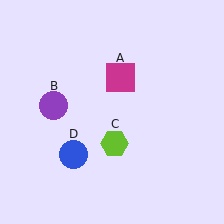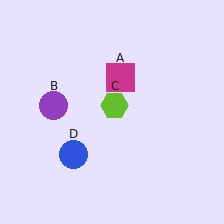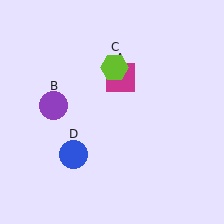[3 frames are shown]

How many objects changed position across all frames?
1 object changed position: lime hexagon (object C).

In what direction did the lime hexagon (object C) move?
The lime hexagon (object C) moved up.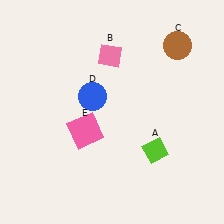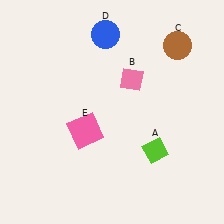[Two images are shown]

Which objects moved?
The objects that moved are: the pink diamond (B), the blue circle (D).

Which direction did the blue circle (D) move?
The blue circle (D) moved up.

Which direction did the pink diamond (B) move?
The pink diamond (B) moved down.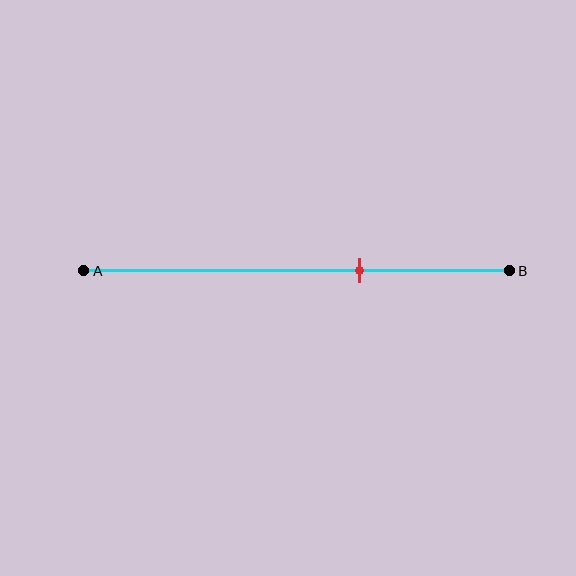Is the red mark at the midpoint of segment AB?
No, the mark is at about 65% from A, not at the 50% midpoint.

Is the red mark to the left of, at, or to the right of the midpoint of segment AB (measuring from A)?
The red mark is to the right of the midpoint of segment AB.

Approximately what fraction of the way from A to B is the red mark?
The red mark is approximately 65% of the way from A to B.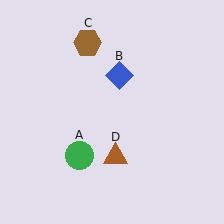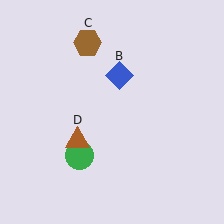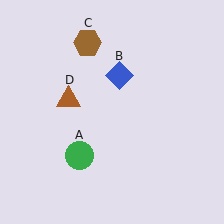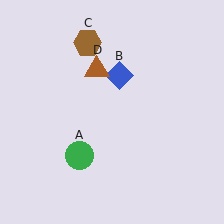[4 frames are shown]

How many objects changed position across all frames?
1 object changed position: brown triangle (object D).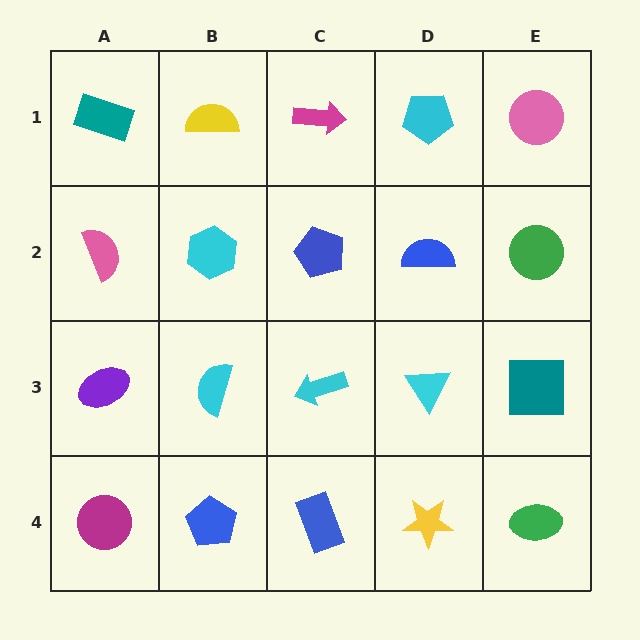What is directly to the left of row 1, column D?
A magenta arrow.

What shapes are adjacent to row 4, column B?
A cyan semicircle (row 3, column B), a magenta circle (row 4, column A), a blue rectangle (row 4, column C).